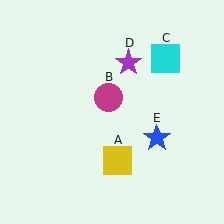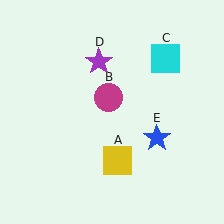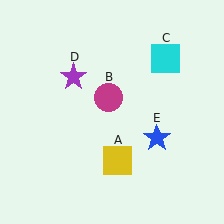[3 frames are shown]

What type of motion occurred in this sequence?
The purple star (object D) rotated counterclockwise around the center of the scene.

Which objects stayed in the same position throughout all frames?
Yellow square (object A) and magenta circle (object B) and cyan square (object C) and blue star (object E) remained stationary.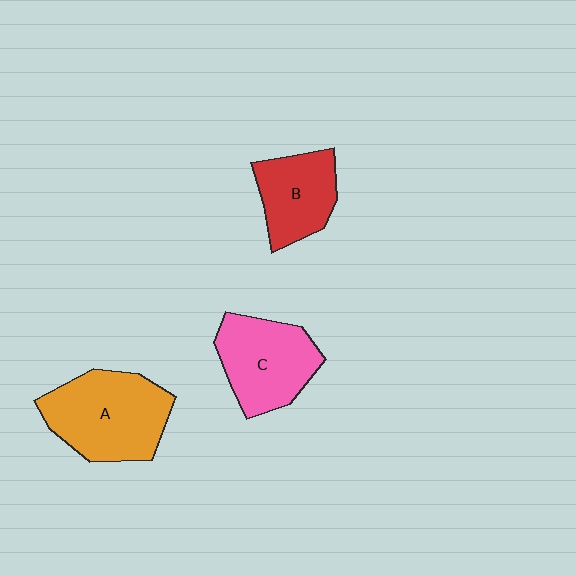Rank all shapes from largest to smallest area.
From largest to smallest: A (orange), C (pink), B (red).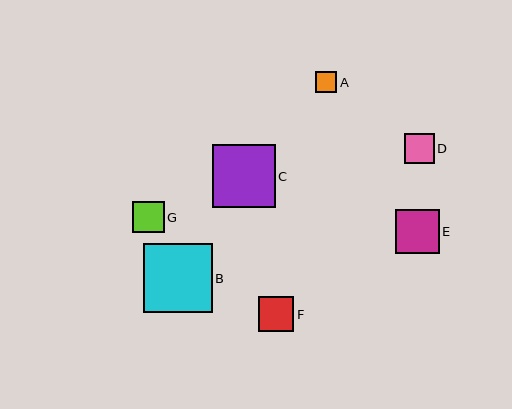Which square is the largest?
Square B is the largest with a size of approximately 69 pixels.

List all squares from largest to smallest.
From largest to smallest: B, C, E, F, G, D, A.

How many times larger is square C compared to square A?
Square C is approximately 2.9 times the size of square A.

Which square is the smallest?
Square A is the smallest with a size of approximately 21 pixels.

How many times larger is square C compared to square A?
Square C is approximately 2.9 times the size of square A.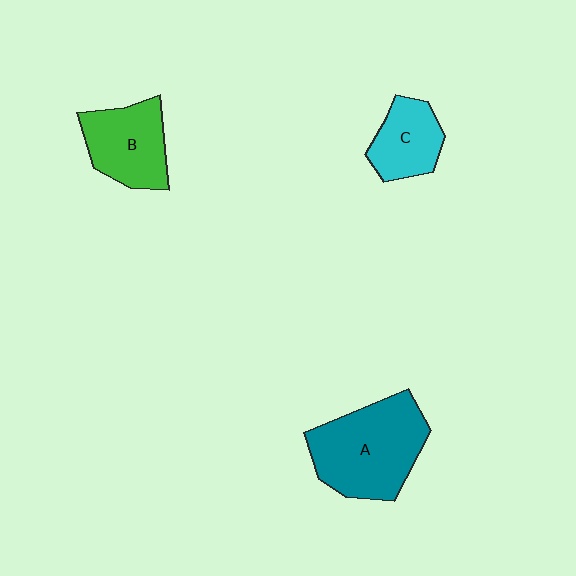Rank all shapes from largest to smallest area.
From largest to smallest: A (teal), B (green), C (cyan).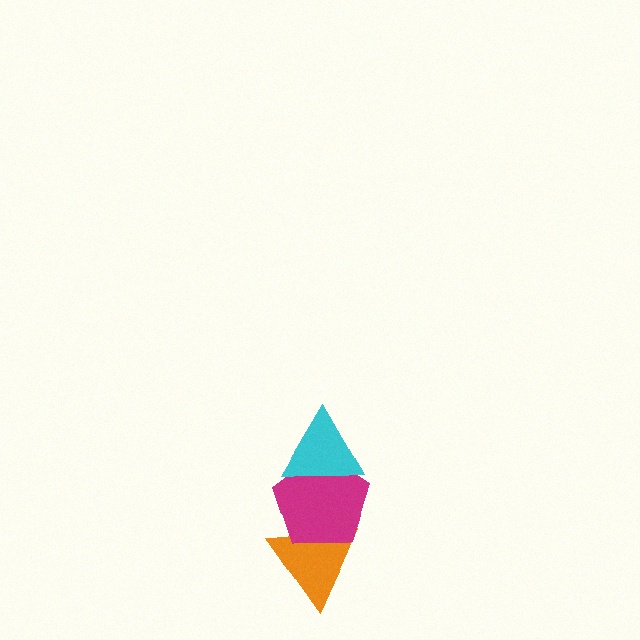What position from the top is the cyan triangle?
The cyan triangle is 1st from the top.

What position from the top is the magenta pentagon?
The magenta pentagon is 2nd from the top.